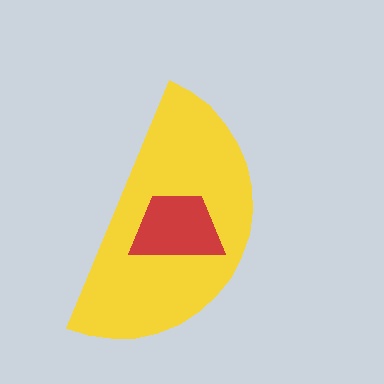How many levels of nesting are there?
2.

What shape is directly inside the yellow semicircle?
The red trapezoid.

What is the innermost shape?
The red trapezoid.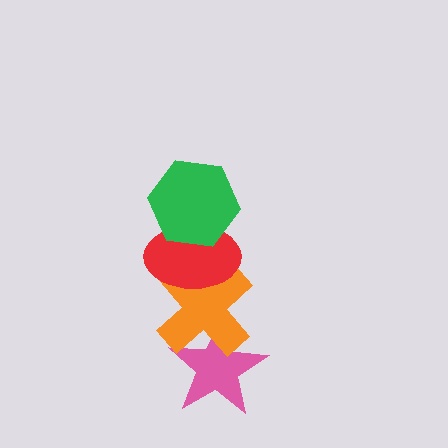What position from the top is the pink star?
The pink star is 4th from the top.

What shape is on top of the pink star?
The orange cross is on top of the pink star.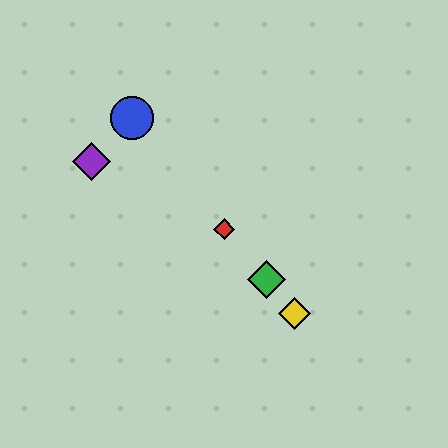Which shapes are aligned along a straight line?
The red diamond, the blue circle, the green diamond, the yellow diamond are aligned along a straight line.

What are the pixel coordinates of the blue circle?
The blue circle is at (132, 118).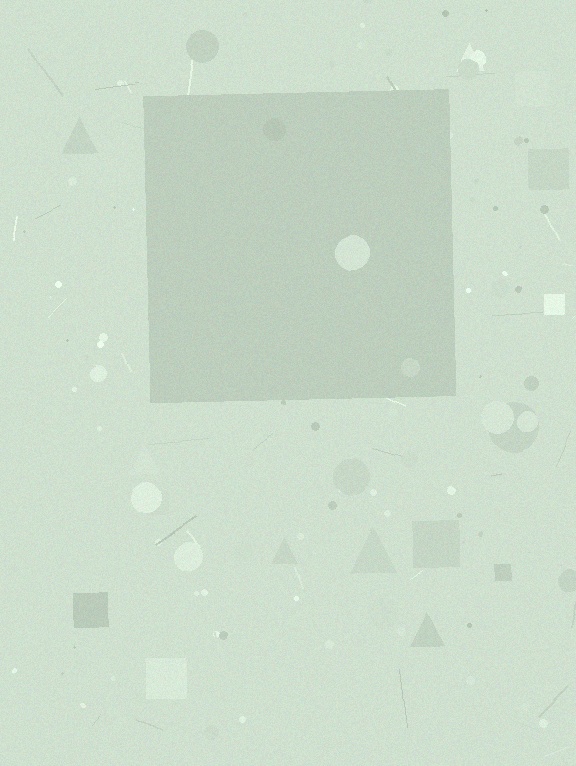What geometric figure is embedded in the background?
A square is embedded in the background.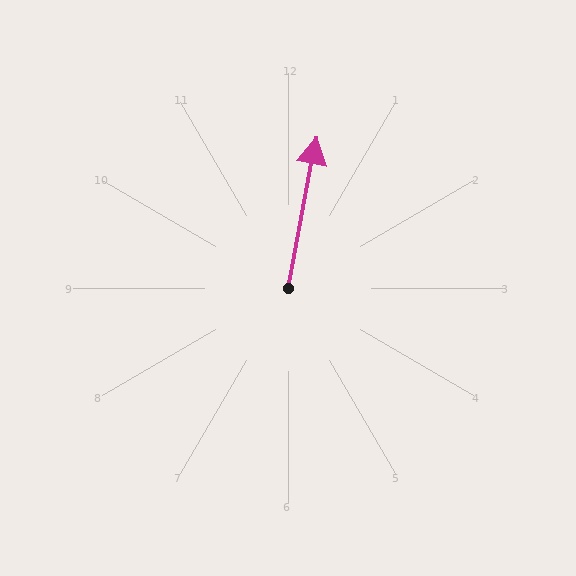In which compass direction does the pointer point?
North.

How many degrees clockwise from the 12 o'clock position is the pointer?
Approximately 11 degrees.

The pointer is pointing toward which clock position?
Roughly 12 o'clock.